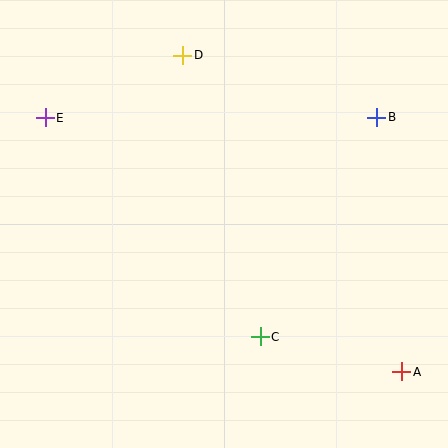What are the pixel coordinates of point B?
Point B is at (377, 117).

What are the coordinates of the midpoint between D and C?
The midpoint between D and C is at (222, 196).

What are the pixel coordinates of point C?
Point C is at (260, 337).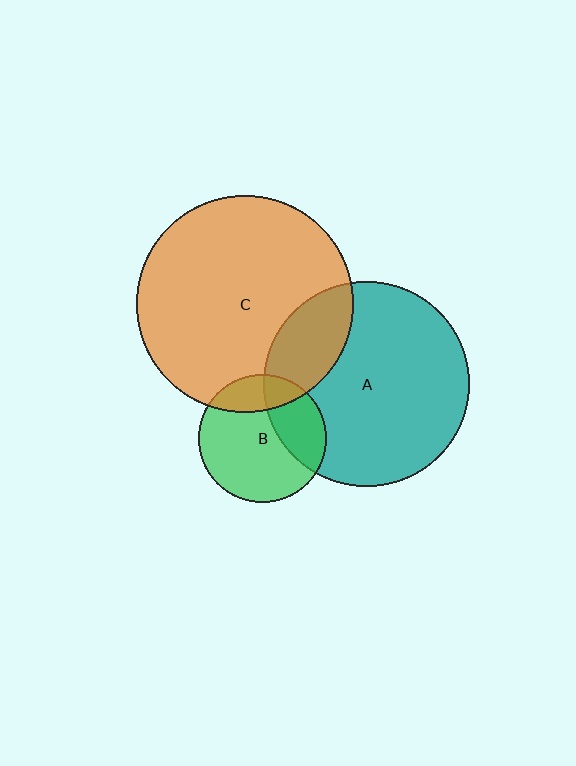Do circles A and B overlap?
Yes.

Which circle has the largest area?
Circle C (orange).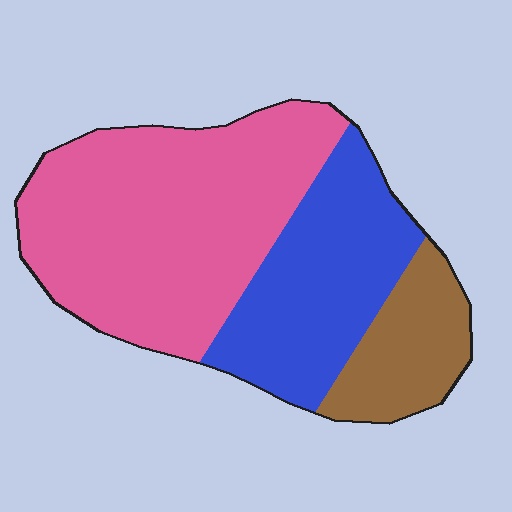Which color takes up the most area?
Pink, at roughly 55%.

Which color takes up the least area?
Brown, at roughly 15%.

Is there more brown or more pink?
Pink.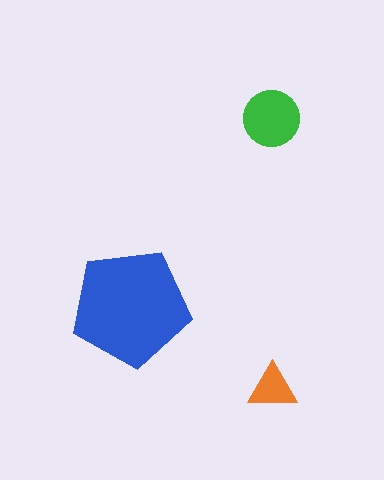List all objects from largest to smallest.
The blue pentagon, the green circle, the orange triangle.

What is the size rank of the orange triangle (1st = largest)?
3rd.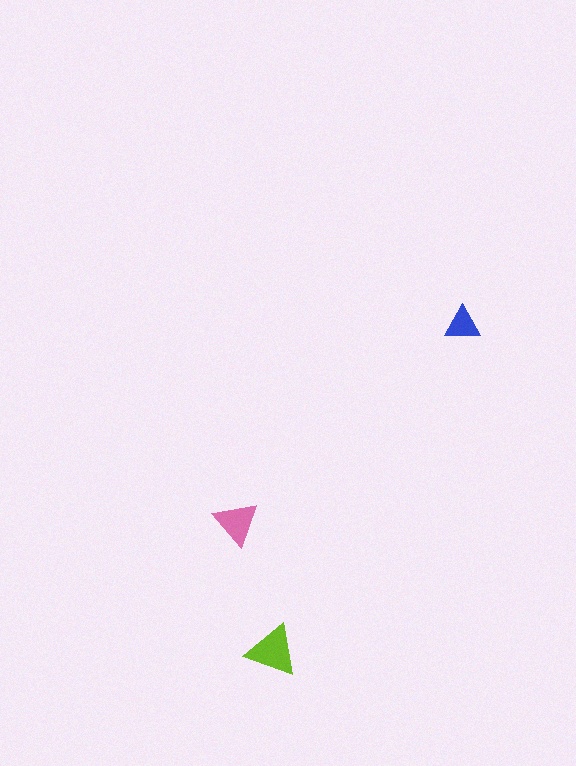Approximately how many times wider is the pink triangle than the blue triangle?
About 1.5 times wider.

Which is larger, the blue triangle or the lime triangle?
The lime one.